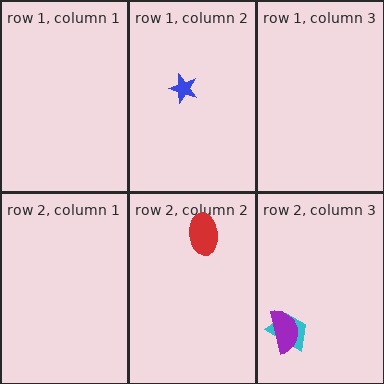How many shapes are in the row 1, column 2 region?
1.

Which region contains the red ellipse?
The row 2, column 2 region.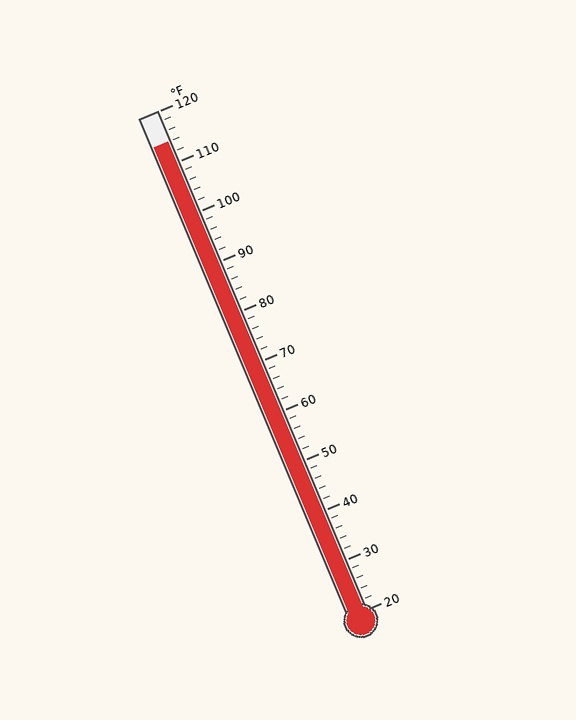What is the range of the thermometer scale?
The thermometer scale ranges from 20°F to 120°F.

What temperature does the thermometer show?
The thermometer shows approximately 114°F.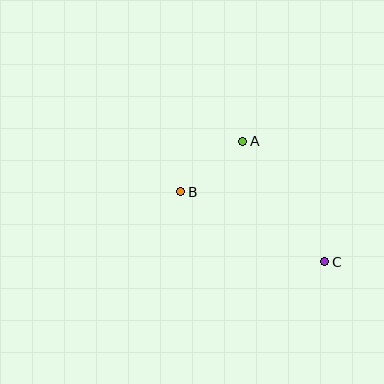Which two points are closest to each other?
Points A and B are closest to each other.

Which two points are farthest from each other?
Points B and C are farthest from each other.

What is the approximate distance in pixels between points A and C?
The distance between A and C is approximately 145 pixels.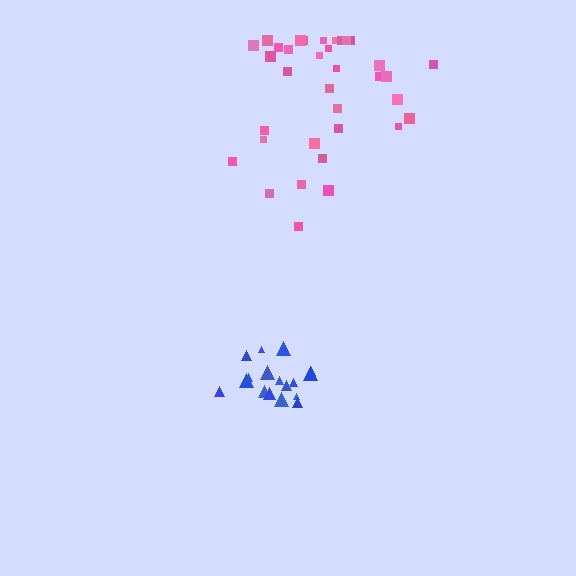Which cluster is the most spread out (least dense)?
Pink.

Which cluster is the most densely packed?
Blue.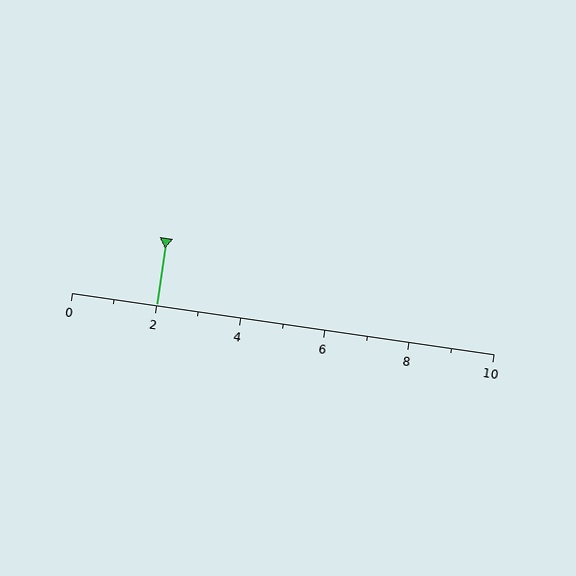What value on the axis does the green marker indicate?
The marker indicates approximately 2.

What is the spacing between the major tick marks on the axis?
The major ticks are spaced 2 apart.